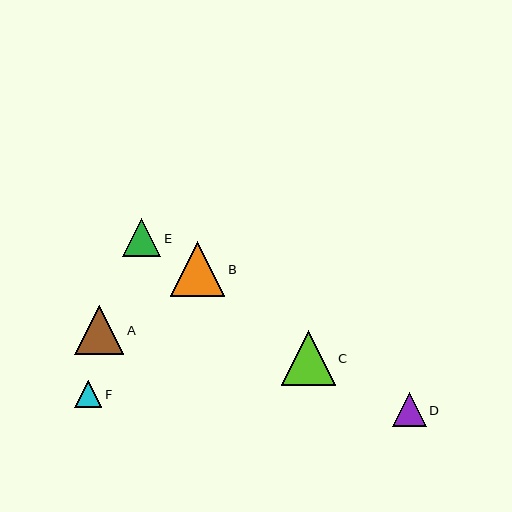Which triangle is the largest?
Triangle B is the largest with a size of approximately 55 pixels.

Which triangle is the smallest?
Triangle F is the smallest with a size of approximately 27 pixels.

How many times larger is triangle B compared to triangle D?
Triangle B is approximately 1.6 times the size of triangle D.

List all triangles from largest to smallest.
From largest to smallest: B, C, A, E, D, F.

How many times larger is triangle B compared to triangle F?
Triangle B is approximately 2.0 times the size of triangle F.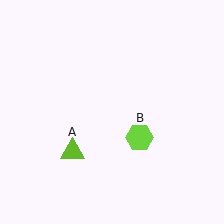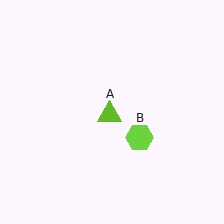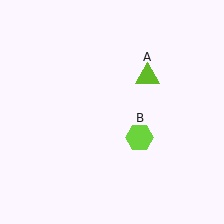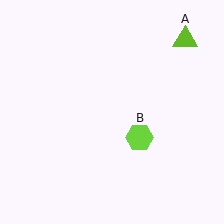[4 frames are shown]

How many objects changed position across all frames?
1 object changed position: lime triangle (object A).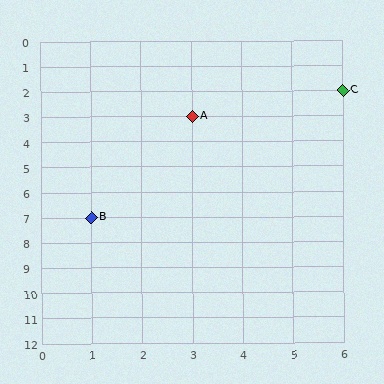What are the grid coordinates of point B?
Point B is at grid coordinates (1, 7).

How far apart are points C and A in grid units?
Points C and A are 3 columns and 1 row apart (about 3.2 grid units diagonally).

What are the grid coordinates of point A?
Point A is at grid coordinates (3, 3).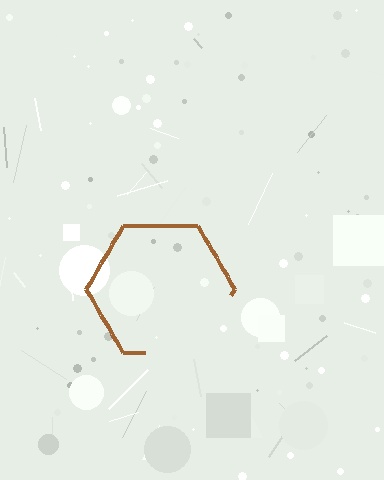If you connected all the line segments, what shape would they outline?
They would outline a hexagon.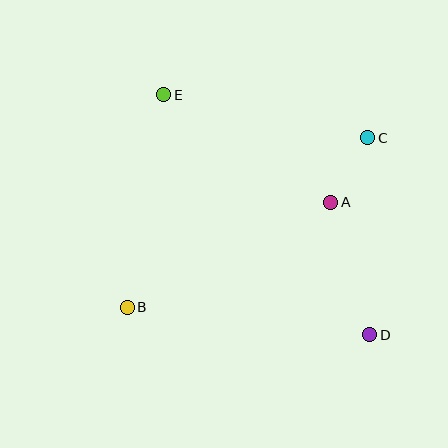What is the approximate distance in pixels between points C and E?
The distance between C and E is approximately 209 pixels.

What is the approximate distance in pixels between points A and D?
The distance between A and D is approximately 138 pixels.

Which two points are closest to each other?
Points A and C are closest to each other.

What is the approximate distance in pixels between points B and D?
The distance between B and D is approximately 244 pixels.